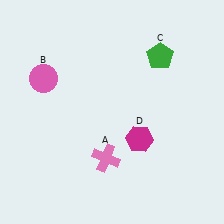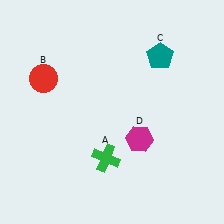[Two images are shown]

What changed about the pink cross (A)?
In Image 1, A is pink. In Image 2, it changed to green.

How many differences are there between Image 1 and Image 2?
There are 3 differences between the two images.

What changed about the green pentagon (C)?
In Image 1, C is green. In Image 2, it changed to teal.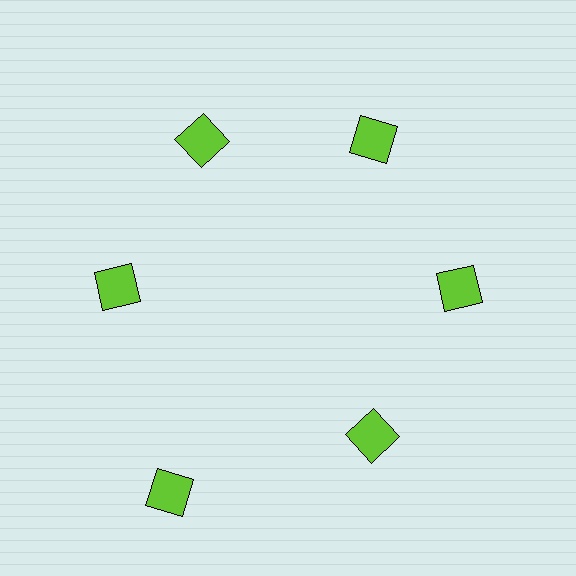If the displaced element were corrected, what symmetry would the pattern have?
It would have 6-fold rotational symmetry — the pattern would map onto itself every 60 degrees.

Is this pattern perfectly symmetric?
No. The 6 lime squares are arranged in a ring, but one element near the 7 o'clock position is pushed outward from the center, breaking the 6-fold rotational symmetry.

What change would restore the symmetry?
The symmetry would be restored by moving it inward, back onto the ring so that all 6 squares sit at equal angles and equal distance from the center.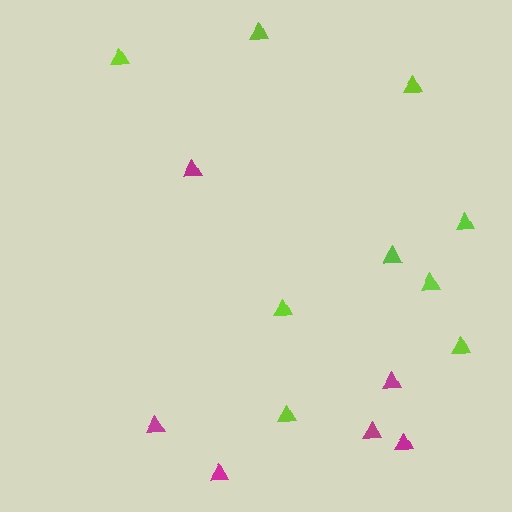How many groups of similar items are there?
There are 2 groups: one group of lime triangles (9) and one group of magenta triangles (6).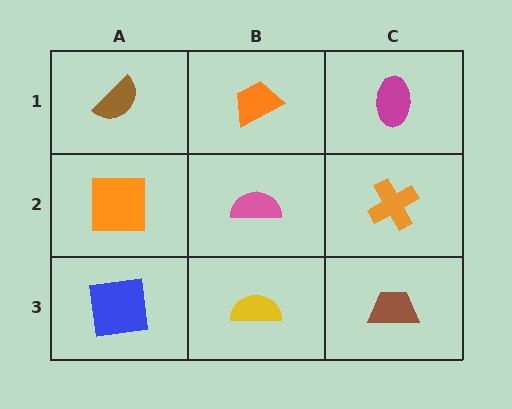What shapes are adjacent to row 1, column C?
An orange cross (row 2, column C), an orange trapezoid (row 1, column B).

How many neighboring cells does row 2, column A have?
3.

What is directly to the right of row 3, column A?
A yellow semicircle.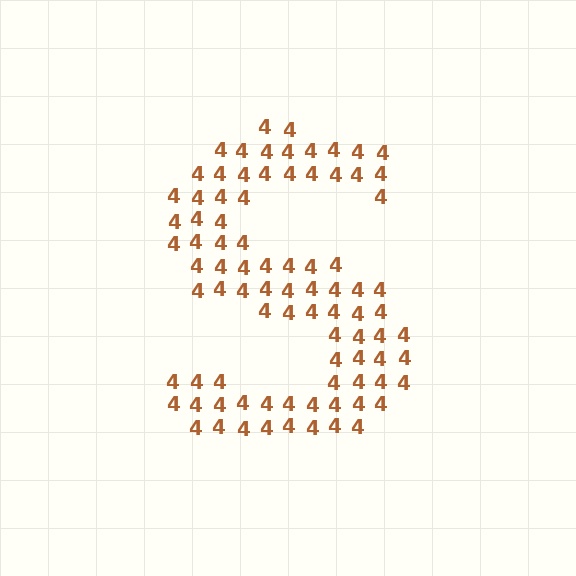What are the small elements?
The small elements are digit 4's.